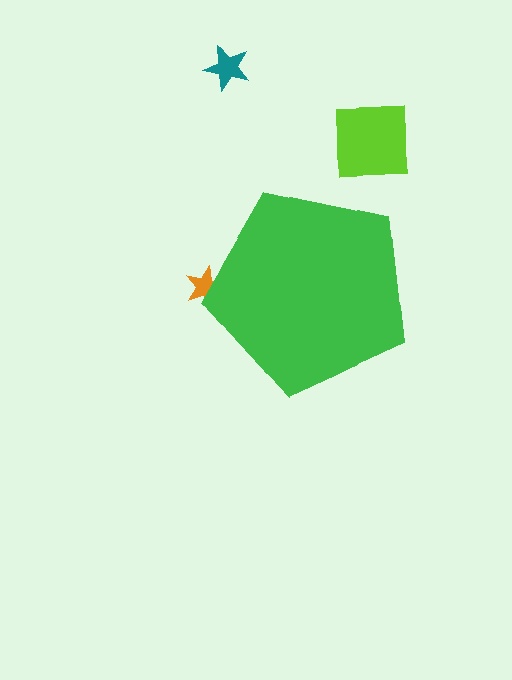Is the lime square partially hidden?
No, the lime square is fully visible.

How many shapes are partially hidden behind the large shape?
1 shape is partially hidden.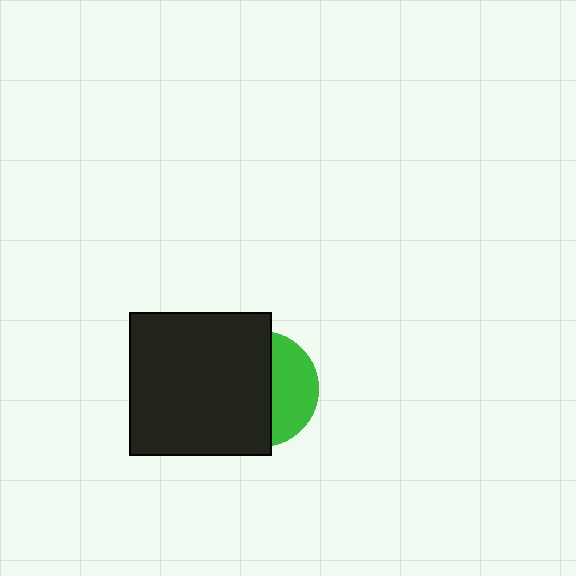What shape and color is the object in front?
The object in front is a black square.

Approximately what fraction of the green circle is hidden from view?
Roughly 61% of the green circle is hidden behind the black square.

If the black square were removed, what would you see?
You would see the complete green circle.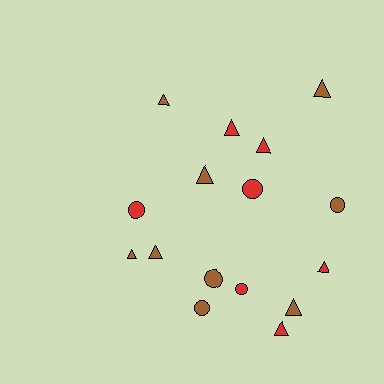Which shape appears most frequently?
Triangle, with 10 objects.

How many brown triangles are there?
There are 6 brown triangles.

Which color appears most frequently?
Brown, with 9 objects.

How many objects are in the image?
There are 16 objects.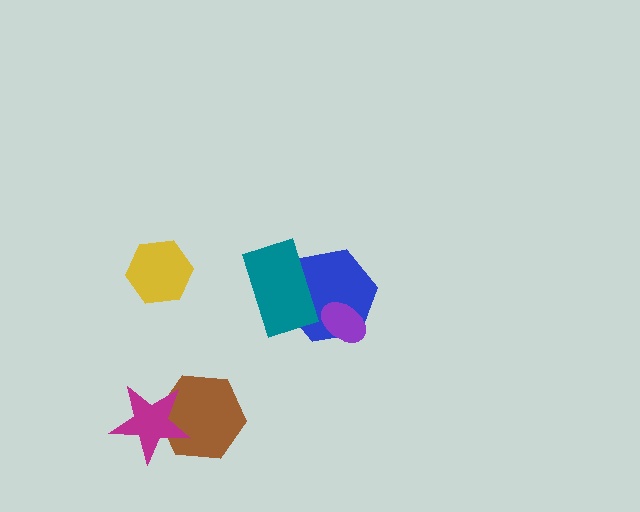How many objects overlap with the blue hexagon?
2 objects overlap with the blue hexagon.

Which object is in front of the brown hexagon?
The magenta star is in front of the brown hexagon.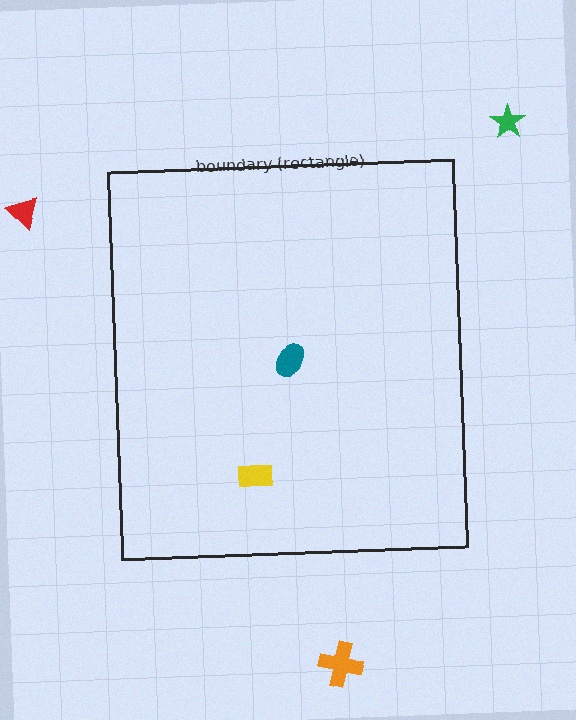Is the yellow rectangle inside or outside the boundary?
Inside.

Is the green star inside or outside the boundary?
Outside.